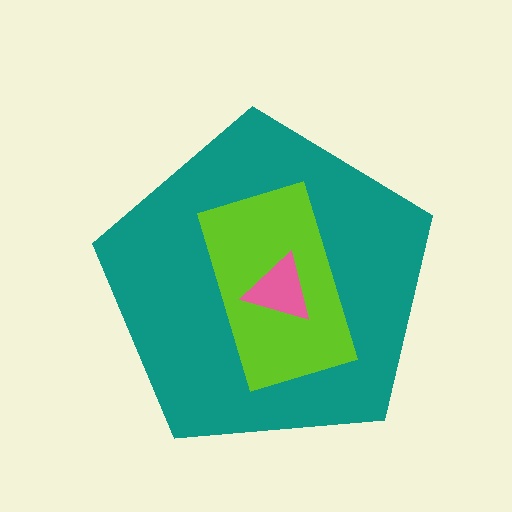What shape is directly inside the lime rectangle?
The pink triangle.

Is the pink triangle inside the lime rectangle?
Yes.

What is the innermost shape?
The pink triangle.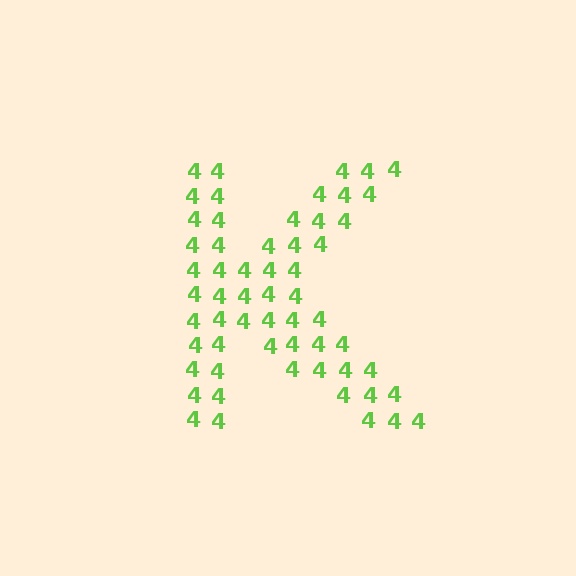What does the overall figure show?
The overall figure shows the letter K.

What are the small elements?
The small elements are digit 4's.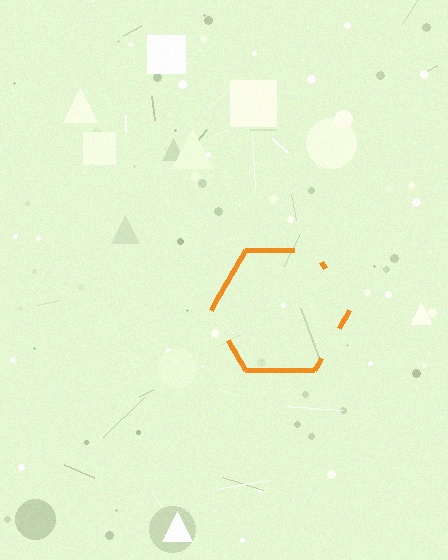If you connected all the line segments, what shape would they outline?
They would outline a hexagon.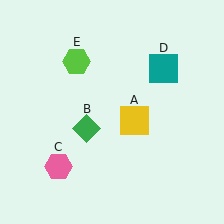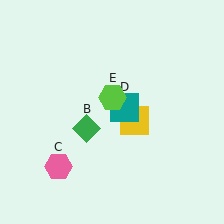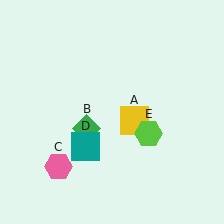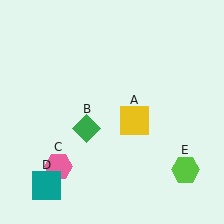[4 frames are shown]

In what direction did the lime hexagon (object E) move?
The lime hexagon (object E) moved down and to the right.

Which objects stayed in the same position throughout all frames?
Yellow square (object A) and green diamond (object B) and pink hexagon (object C) remained stationary.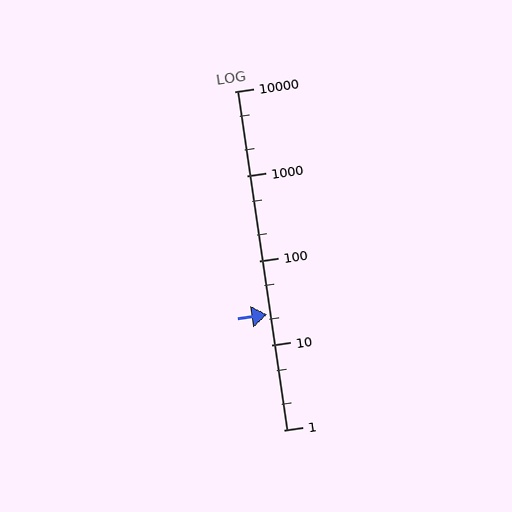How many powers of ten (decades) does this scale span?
The scale spans 4 decades, from 1 to 10000.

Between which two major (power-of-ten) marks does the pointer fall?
The pointer is between 10 and 100.